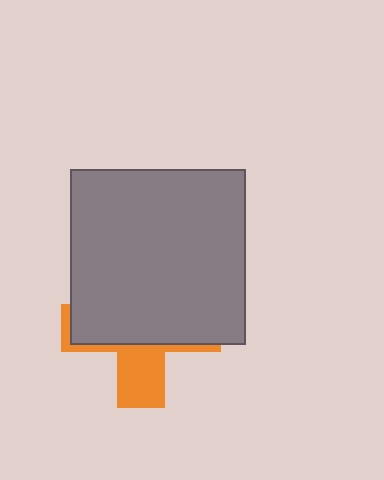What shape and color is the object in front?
The object in front is a gray square.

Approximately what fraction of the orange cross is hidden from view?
Roughly 69% of the orange cross is hidden behind the gray square.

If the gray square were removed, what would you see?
You would see the complete orange cross.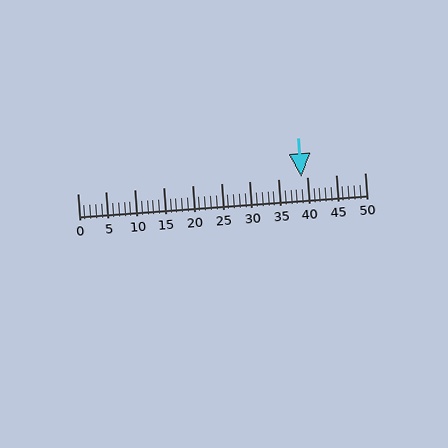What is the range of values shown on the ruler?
The ruler shows values from 0 to 50.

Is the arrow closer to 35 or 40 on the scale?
The arrow is closer to 40.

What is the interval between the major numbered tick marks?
The major tick marks are spaced 5 units apart.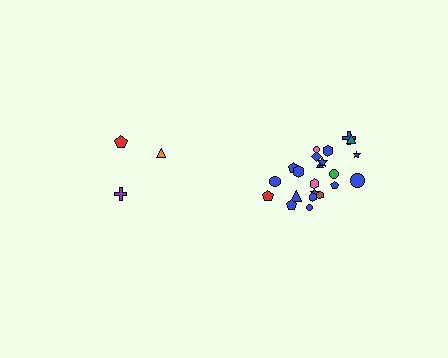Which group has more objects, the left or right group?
The right group.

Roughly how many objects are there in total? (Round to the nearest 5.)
Roughly 25 objects in total.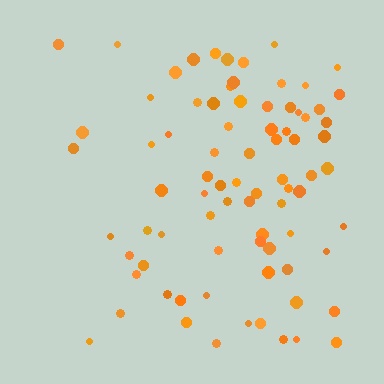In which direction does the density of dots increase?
From left to right, with the right side densest.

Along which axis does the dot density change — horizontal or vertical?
Horizontal.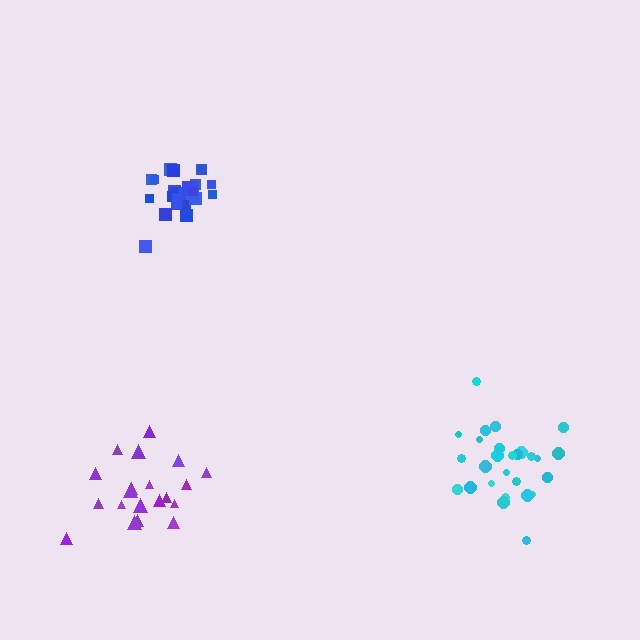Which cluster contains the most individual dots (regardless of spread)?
Cyan (27).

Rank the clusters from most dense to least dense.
blue, cyan, purple.